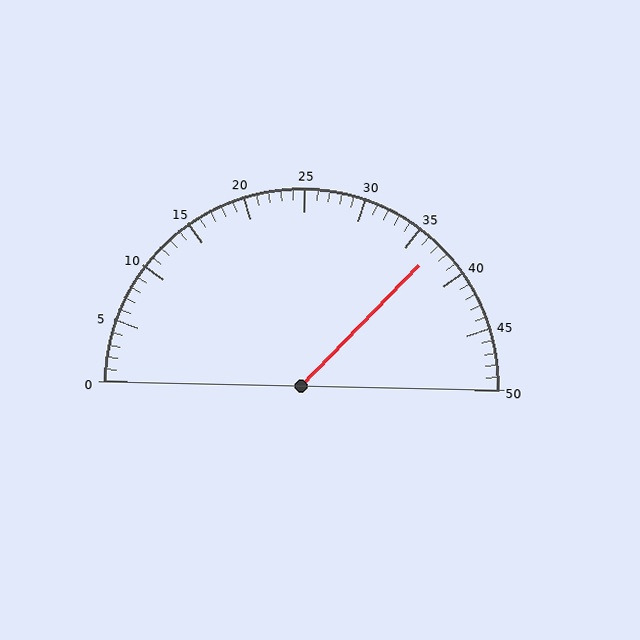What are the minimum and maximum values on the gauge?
The gauge ranges from 0 to 50.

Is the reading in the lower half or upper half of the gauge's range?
The reading is in the upper half of the range (0 to 50).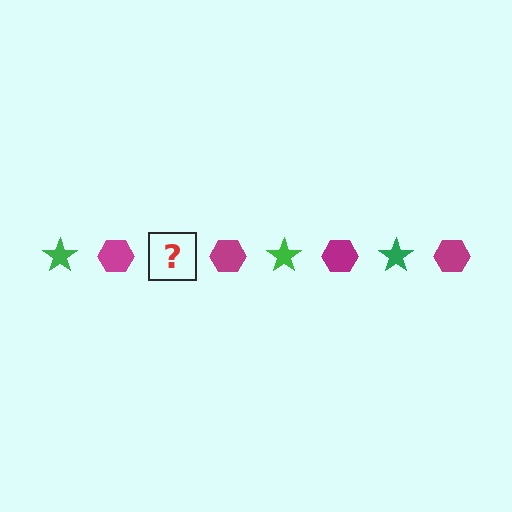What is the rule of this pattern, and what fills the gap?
The rule is that the pattern alternates between green star and magenta hexagon. The gap should be filled with a green star.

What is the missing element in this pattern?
The missing element is a green star.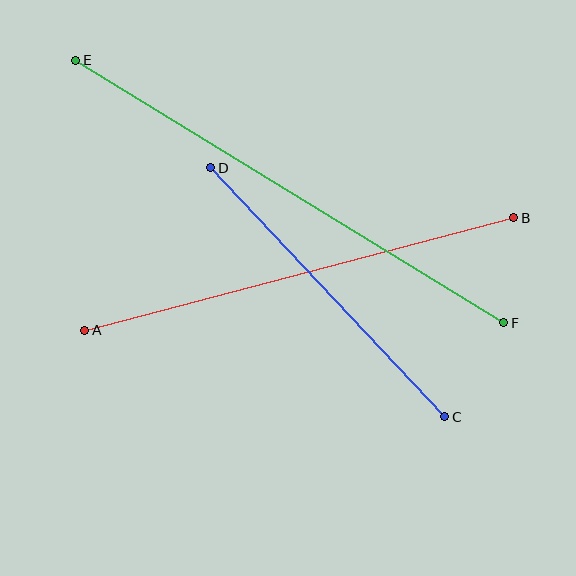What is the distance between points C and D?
The distance is approximately 342 pixels.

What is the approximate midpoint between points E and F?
The midpoint is at approximately (290, 191) pixels.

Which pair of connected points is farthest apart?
Points E and F are farthest apart.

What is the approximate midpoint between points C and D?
The midpoint is at approximately (328, 292) pixels.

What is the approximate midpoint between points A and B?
The midpoint is at approximately (299, 274) pixels.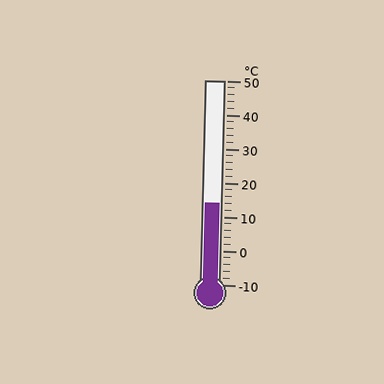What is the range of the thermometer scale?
The thermometer scale ranges from -10°C to 50°C.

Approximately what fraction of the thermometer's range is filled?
The thermometer is filled to approximately 40% of its range.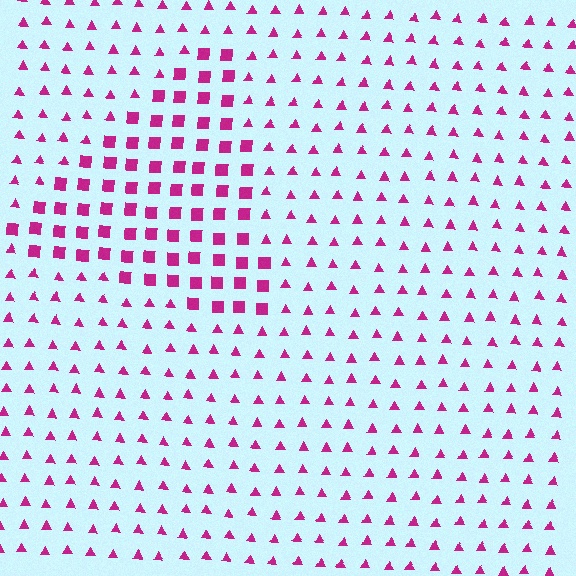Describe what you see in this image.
The image is filled with small magenta elements arranged in a uniform grid. A triangle-shaped region contains squares, while the surrounding area contains triangles. The boundary is defined purely by the change in element shape.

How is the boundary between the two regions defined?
The boundary is defined by a change in element shape: squares inside vs. triangles outside. All elements share the same color and spacing.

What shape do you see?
I see a triangle.